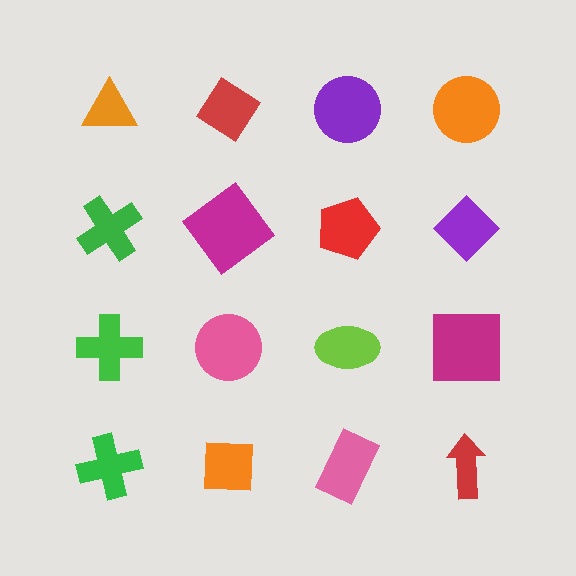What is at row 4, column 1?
A green cross.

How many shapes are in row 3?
4 shapes.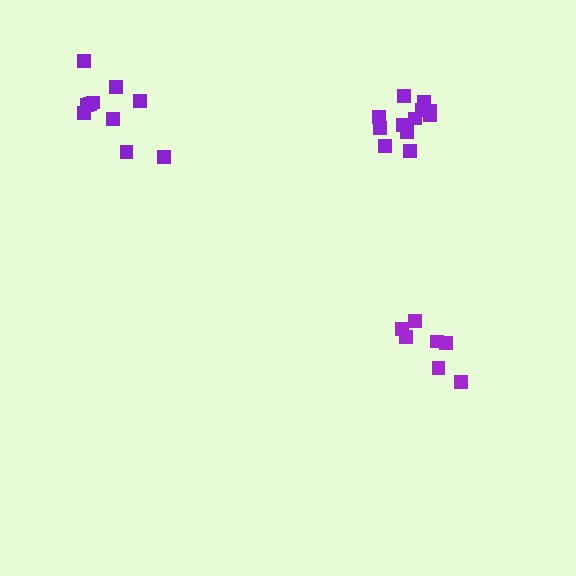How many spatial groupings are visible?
There are 3 spatial groupings.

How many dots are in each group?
Group 1: 12 dots, Group 2: 7 dots, Group 3: 10 dots (29 total).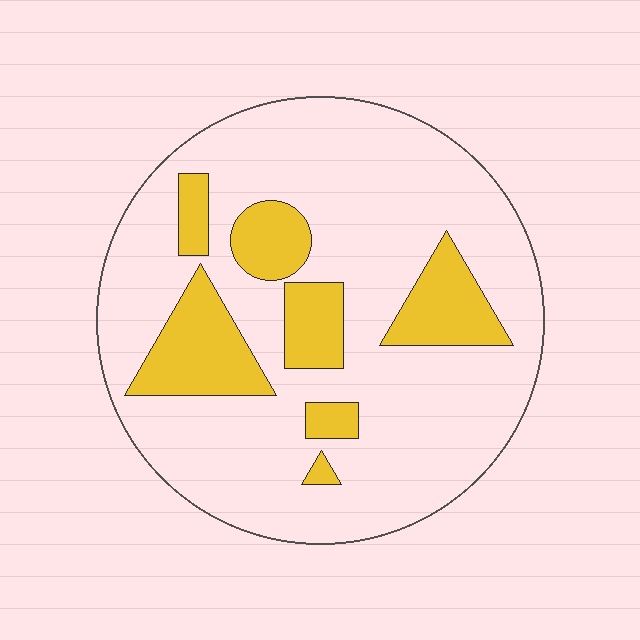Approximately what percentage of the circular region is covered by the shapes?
Approximately 20%.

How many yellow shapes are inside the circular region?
7.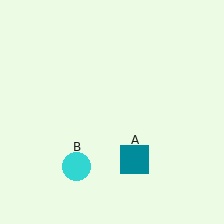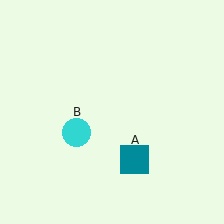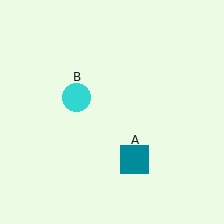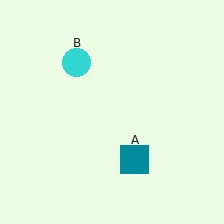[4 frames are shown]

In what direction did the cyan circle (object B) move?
The cyan circle (object B) moved up.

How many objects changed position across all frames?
1 object changed position: cyan circle (object B).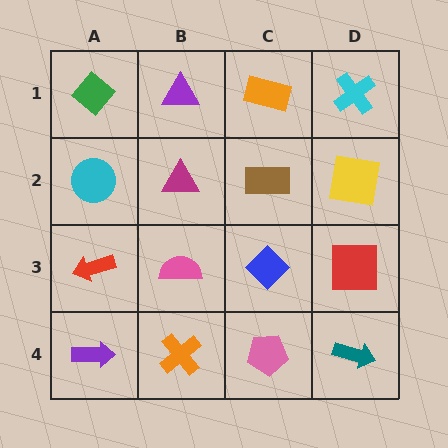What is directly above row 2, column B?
A purple triangle.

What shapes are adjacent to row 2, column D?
A cyan cross (row 1, column D), a red square (row 3, column D), a brown rectangle (row 2, column C).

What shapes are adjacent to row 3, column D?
A yellow square (row 2, column D), a teal arrow (row 4, column D), a blue diamond (row 3, column C).